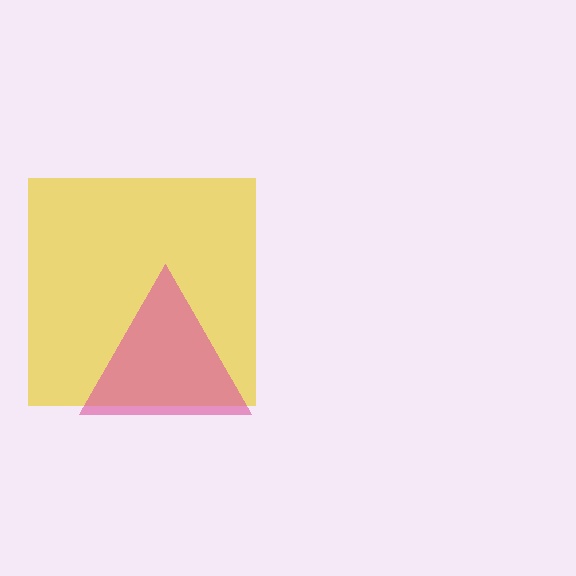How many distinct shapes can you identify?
There are 2 distinct shapes: a yellow square, a pink triangle.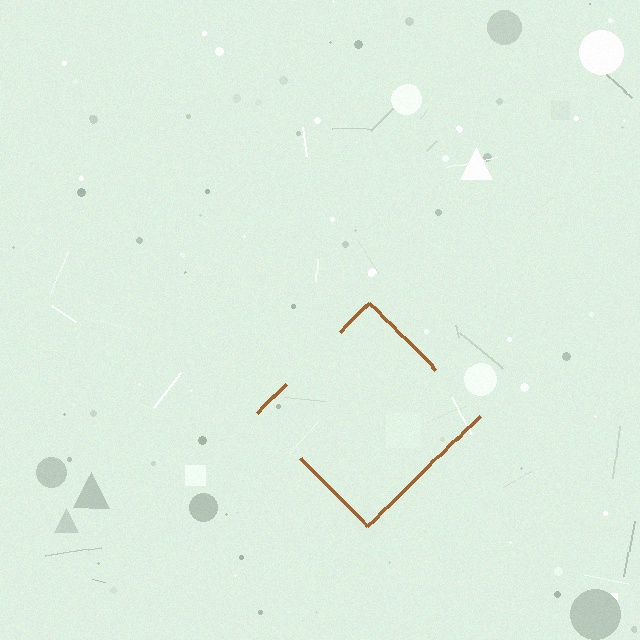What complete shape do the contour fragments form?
The contour fragments form a diamond.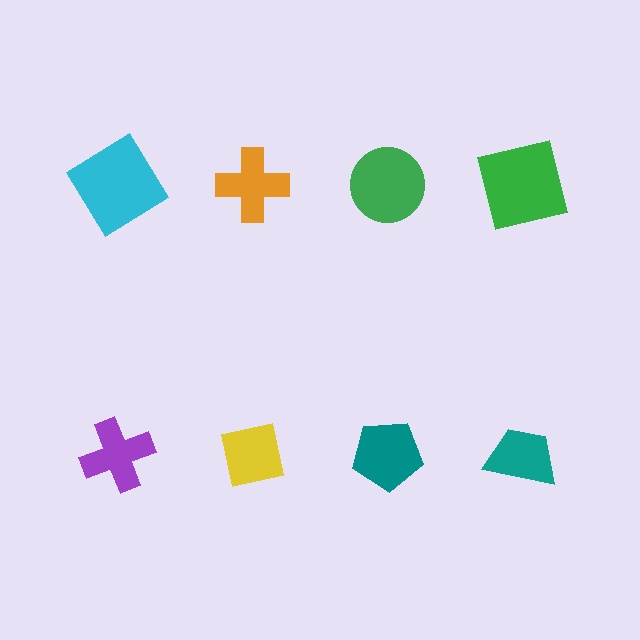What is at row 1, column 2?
An orange cross.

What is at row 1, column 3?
A green circle.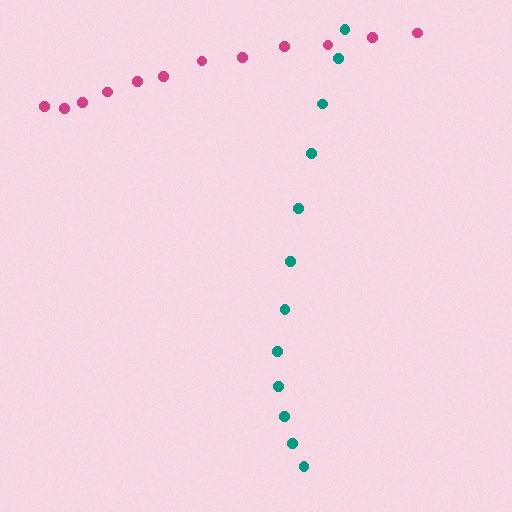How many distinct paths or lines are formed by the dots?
There are 2 distinct paths.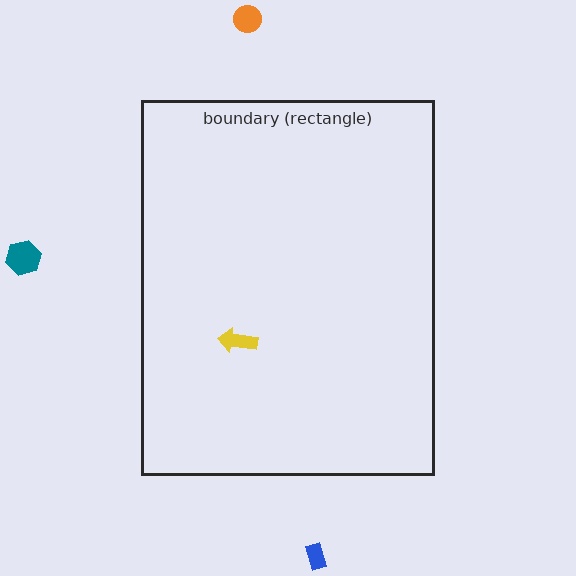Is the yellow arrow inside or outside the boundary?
Inside.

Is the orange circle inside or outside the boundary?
Outside.